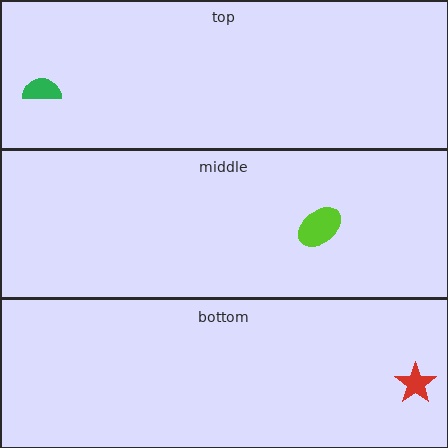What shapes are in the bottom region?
The red star.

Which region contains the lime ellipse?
The middle region.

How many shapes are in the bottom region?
1.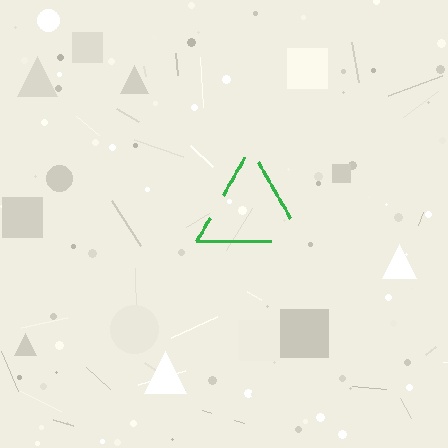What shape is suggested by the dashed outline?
The dashed outline suggests a triangle.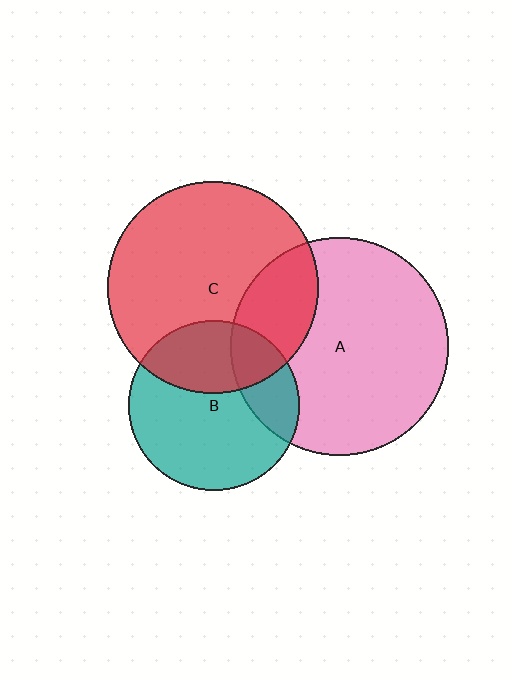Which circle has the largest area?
Circle A (pink).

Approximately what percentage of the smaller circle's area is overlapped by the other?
Approximately 35%.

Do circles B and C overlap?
Yes.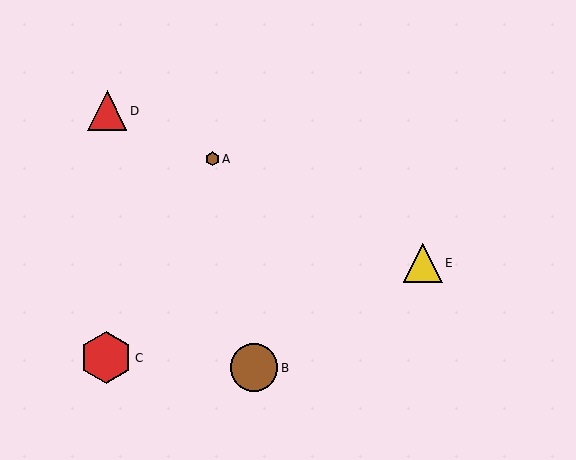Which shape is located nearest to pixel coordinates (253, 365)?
The brown circle (labeled B) at (254, 368) is nearest to that location.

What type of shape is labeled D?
Shape D is a red triangle.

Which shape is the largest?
The red hexagon (labeled C) is the largest.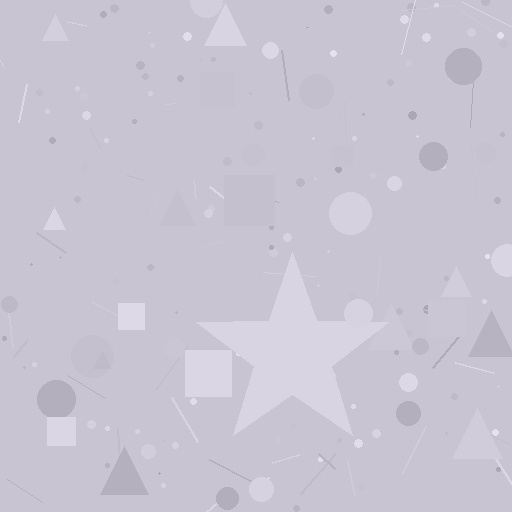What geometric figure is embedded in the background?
A star is embedded in the background.